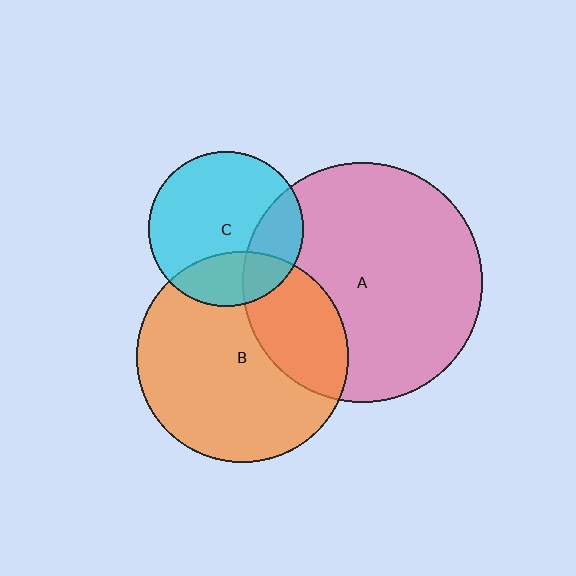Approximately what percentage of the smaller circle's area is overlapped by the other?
Approximately 25%.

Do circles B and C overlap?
Yes.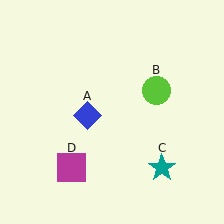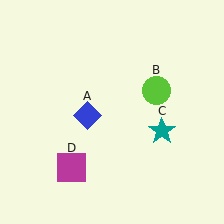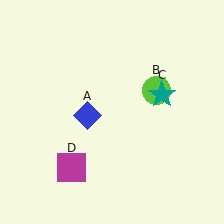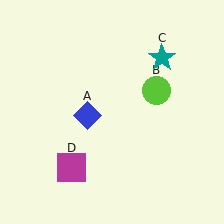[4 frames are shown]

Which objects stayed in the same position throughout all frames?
Blue diamond (object A) and lime circle (object B) and magenta square (object D) remained stationary.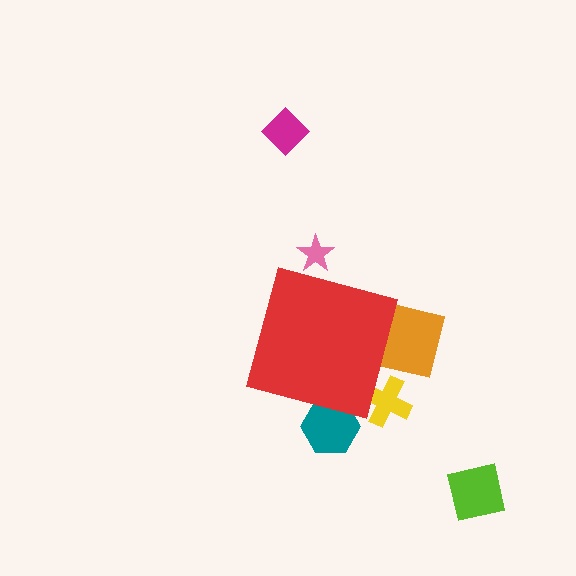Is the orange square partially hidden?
Yes, the orange square is partially hidden behind the red square.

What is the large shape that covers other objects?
A red square.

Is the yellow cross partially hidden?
Yes, the yellow cross is partially hidden behind the red square.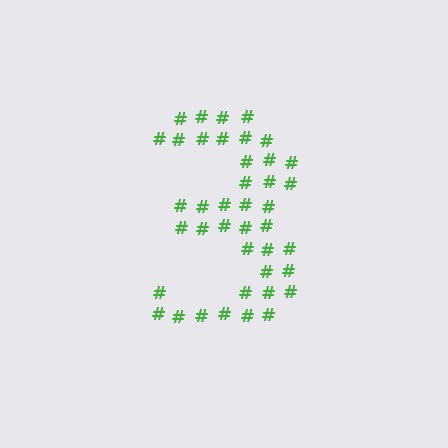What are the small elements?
The small elements are hash symbols.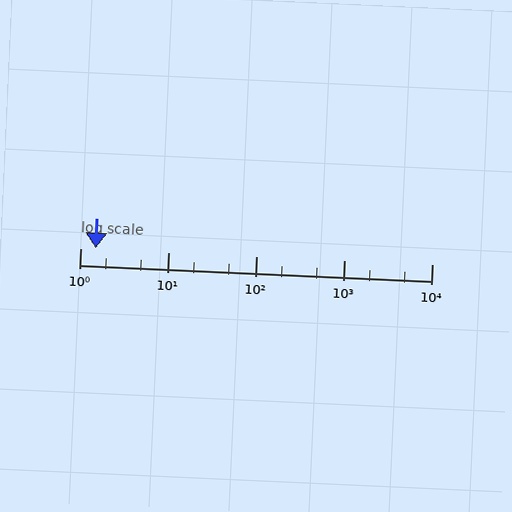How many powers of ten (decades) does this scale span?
The scale spans 4 decades, from 1 to 10000.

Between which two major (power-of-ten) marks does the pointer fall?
The pointer is between 1 and 10.